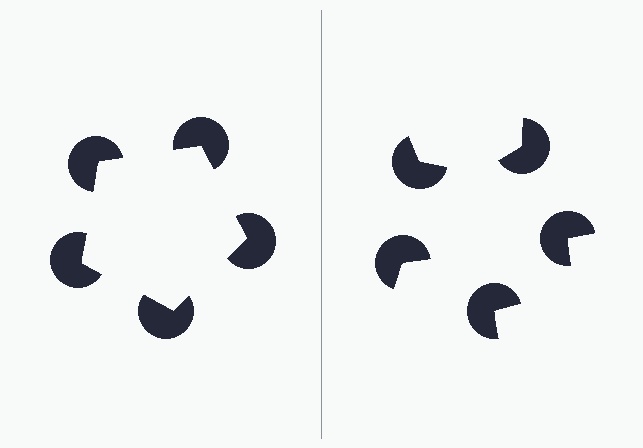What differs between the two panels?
The pac-man discs are positioned identically on both sides; only the wedge orientations differ. On the left they align to a pentagon; on the right they are misaligned.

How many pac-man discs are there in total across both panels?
10 — 5 on each side.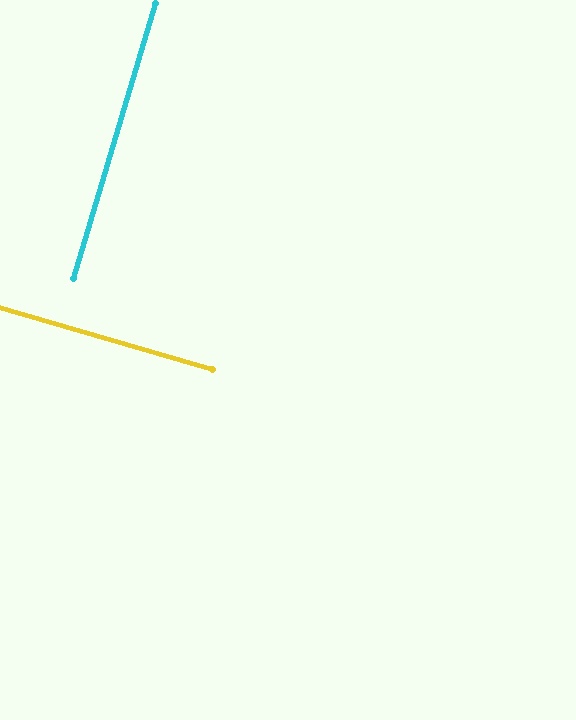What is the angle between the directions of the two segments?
Approximately 89 degrees.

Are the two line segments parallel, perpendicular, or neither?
Perpendicular — they meet at approximately 89°.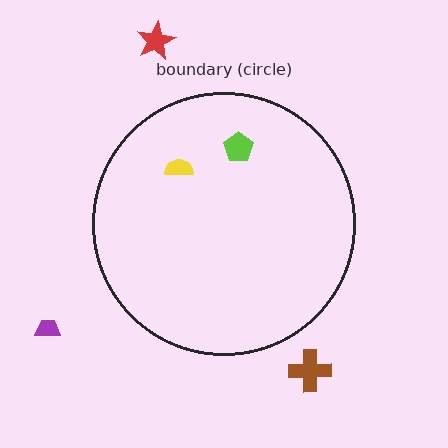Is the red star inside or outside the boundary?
Outside.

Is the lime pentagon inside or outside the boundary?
Inside.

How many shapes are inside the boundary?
2 inside, 3 outside.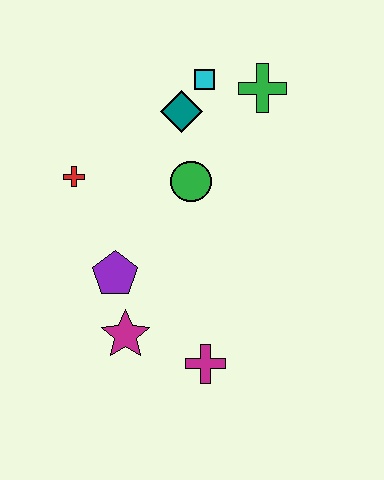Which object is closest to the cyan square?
The teal diamond is closest to the cyan square.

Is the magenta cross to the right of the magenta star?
Yes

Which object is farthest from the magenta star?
The green cross is farthest from the magenta star.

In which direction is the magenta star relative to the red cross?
The magenta star is below the red cross.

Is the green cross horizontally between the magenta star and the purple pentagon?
No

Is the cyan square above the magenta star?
Yes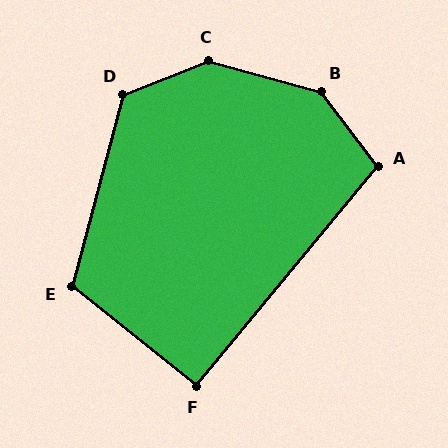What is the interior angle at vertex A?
Approximately 103 degrees (obtuse).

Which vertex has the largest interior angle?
C, at approximately 143 degrees.